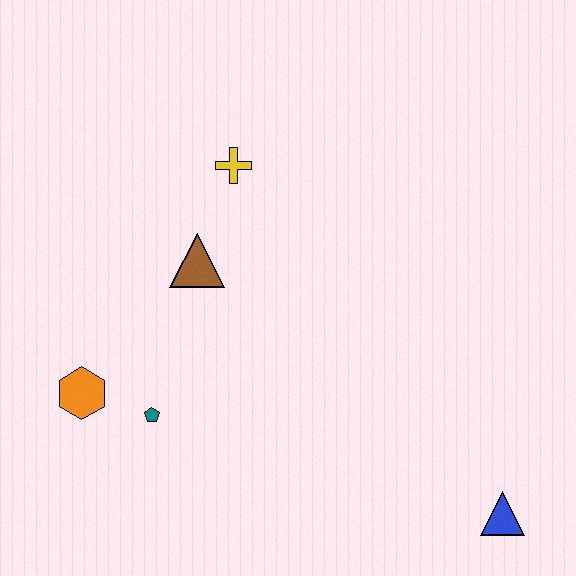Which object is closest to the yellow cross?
The brown triangle is closest to the yellow cross.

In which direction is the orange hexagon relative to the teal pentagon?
The orange hexagon is to the left of the teal pentagon.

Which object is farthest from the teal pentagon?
The blue triangle is farthest from the teal pentagon.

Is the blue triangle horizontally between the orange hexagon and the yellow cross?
No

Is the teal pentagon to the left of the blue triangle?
Yes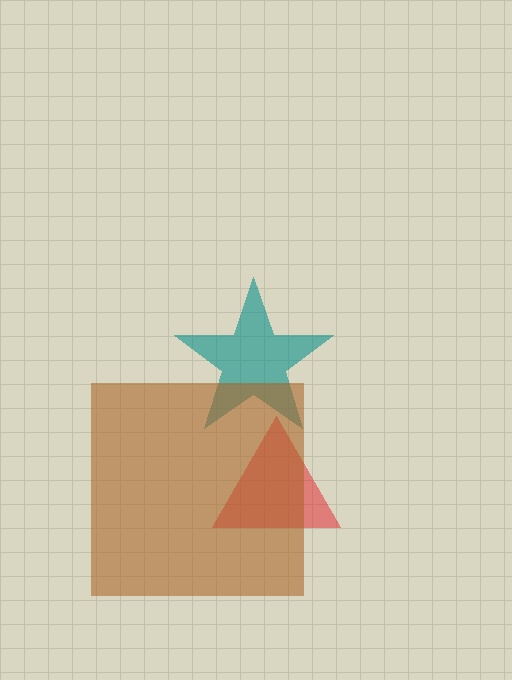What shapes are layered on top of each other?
The layered shapes are: a teal star, a red triangle, a brown square.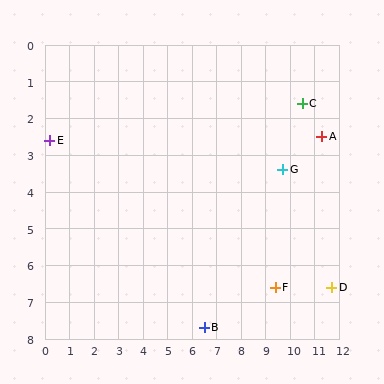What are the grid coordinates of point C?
Point C is at approximately (10.5, 1.6).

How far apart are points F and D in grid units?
Points F and D are about 2.3 grid units apart.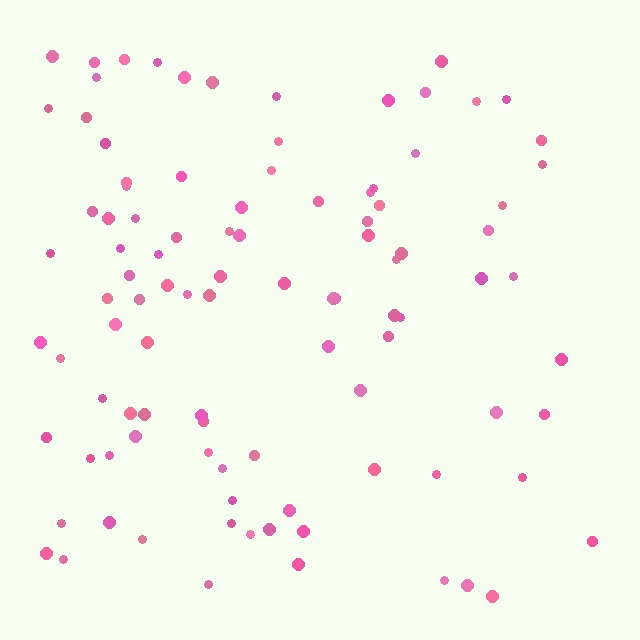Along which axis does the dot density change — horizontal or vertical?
Horizontal.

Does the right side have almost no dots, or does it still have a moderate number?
Still a moderate number, just noticeably fewer than the left.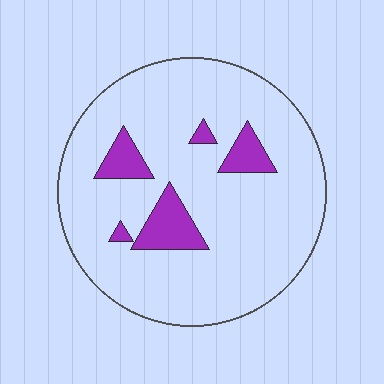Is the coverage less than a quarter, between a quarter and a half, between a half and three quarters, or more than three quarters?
Less than a quarter.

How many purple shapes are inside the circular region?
5.